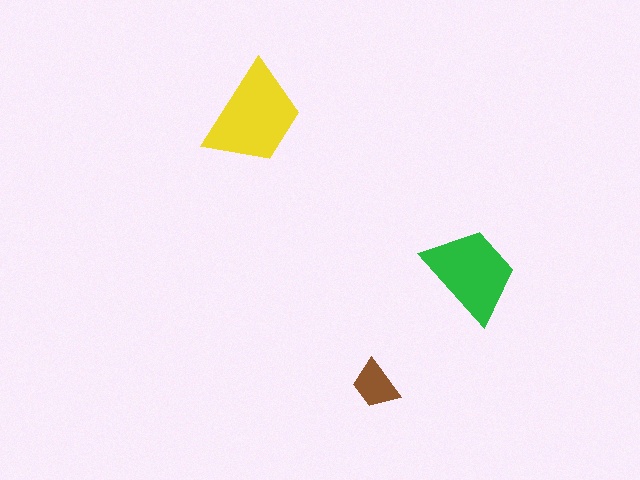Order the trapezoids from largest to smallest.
the yellow one, the green one, the brown one.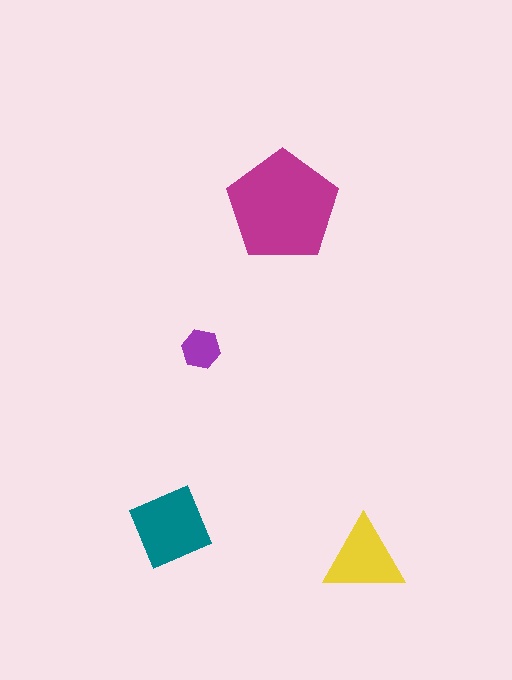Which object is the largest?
The magenta pentagon.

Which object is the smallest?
The purple hexagon.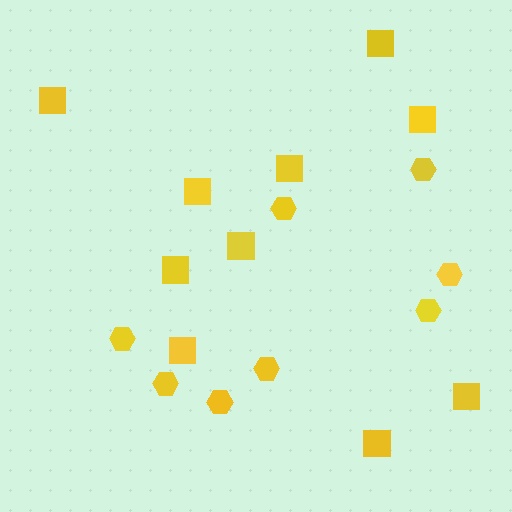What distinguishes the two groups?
There are 2 groups: one group of squares (10) and one group of hexagons (8).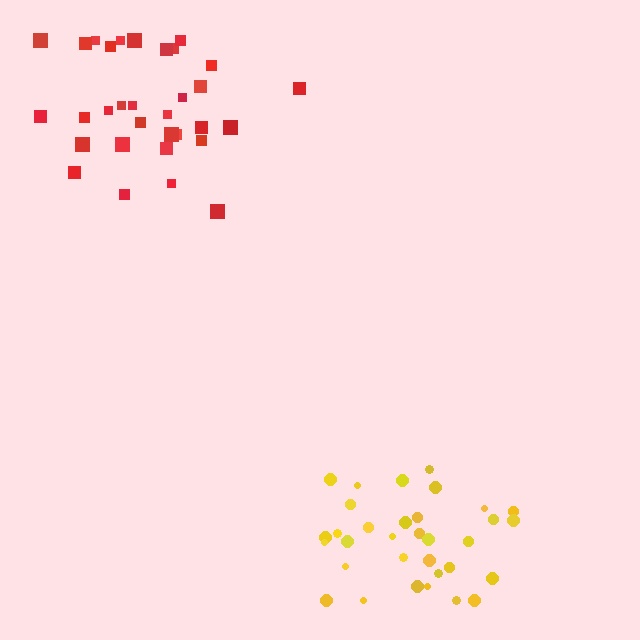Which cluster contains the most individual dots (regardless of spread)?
Yellow (33).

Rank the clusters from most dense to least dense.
yellow, red.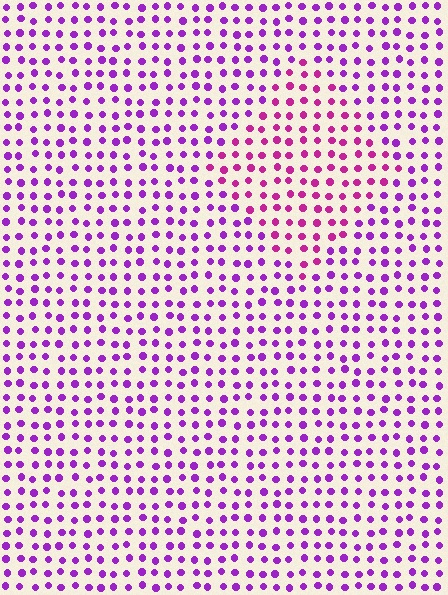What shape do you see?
I see a diamond.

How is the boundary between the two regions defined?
The boundary is defined purely by a slight shift in hue (about 32 degrees). Spacing, size, and orientation are identical on both sides.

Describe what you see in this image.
The image is filled with small purple elements in a uniform arrangement. A diamond-shaped region is visible where the elements are tinted to a slightly different hue, forming a subtle color boundary.